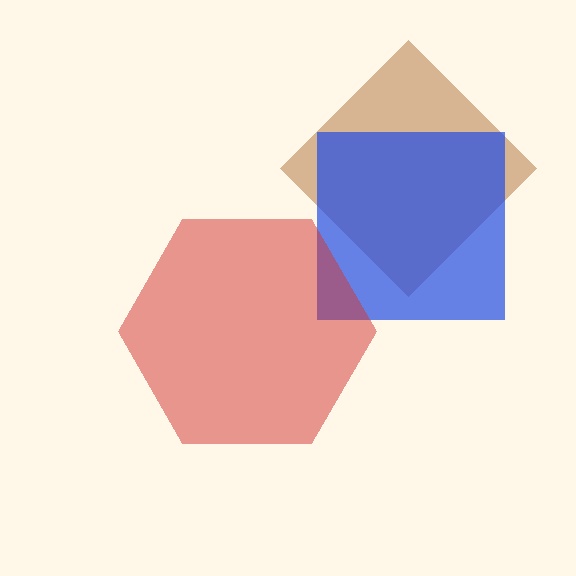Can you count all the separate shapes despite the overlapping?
Yes, there are 3 separate shapes.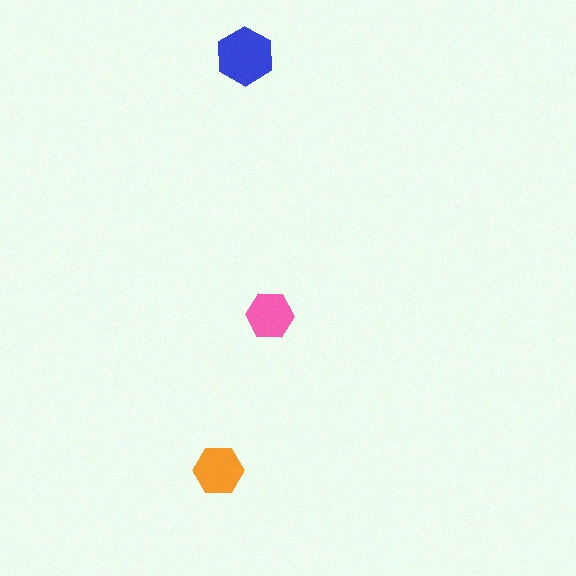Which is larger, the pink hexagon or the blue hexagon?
The blue one.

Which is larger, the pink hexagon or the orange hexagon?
The orange one.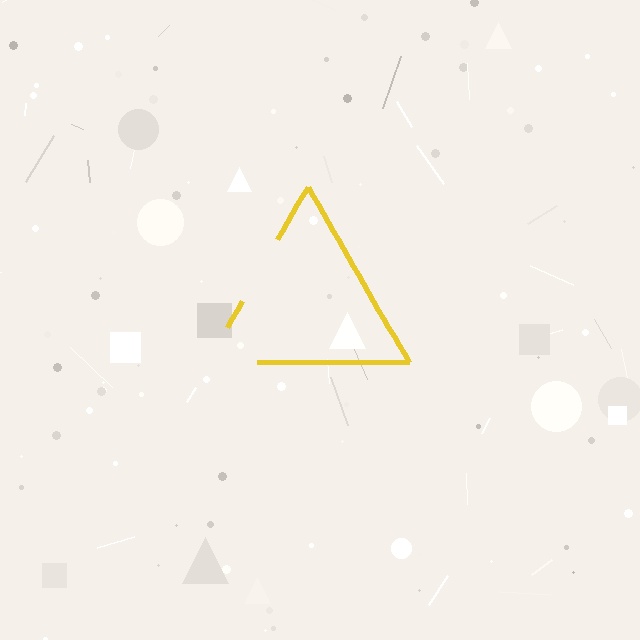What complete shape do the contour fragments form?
The contour fragments form a triangle.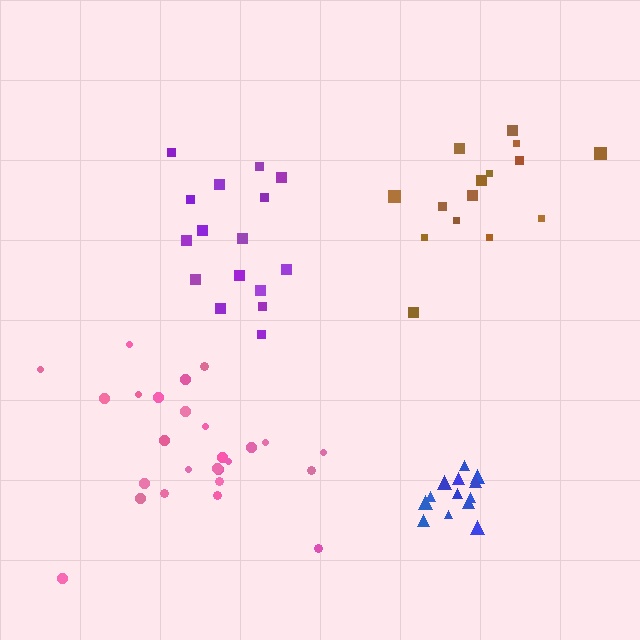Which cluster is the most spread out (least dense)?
Brown.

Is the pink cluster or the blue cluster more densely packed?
Blue.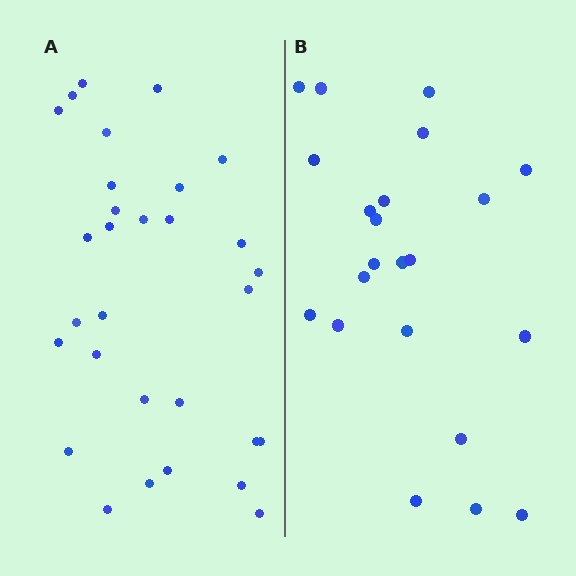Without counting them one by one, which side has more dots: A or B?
Region A (the left region) has more dots.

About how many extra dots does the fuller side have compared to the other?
Region A has roughly 8 or so more dots than region B.